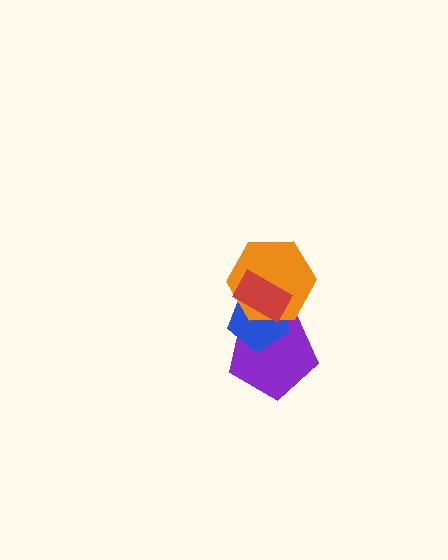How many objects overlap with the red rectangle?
3 objects overlap with the red rectangle.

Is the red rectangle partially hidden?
No, no other shape covers it.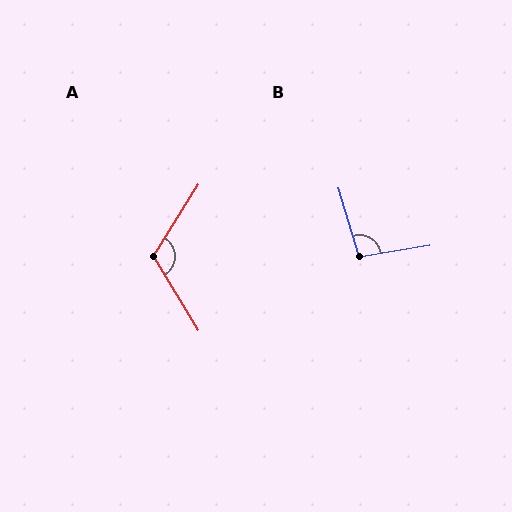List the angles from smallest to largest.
B (97°), A (116°).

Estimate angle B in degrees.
Approximately 97 degrees.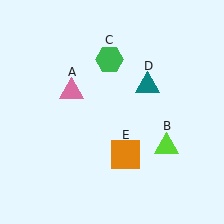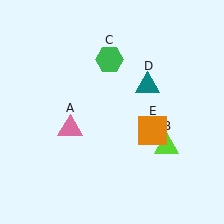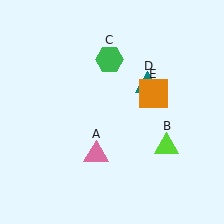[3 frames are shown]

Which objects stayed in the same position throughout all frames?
Lime triangle (object B) and green hexagon (object C) and teal triangle (object D) remained stationary.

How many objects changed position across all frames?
2 objects changed position: pink triangle (object A), orange square (object E).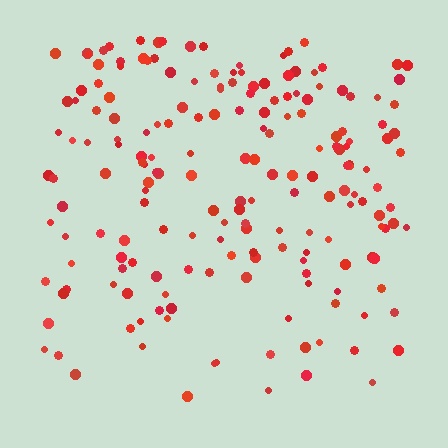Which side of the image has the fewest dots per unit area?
The bottom.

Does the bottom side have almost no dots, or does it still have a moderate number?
Still a moderate number, just noticeably fewer than the top.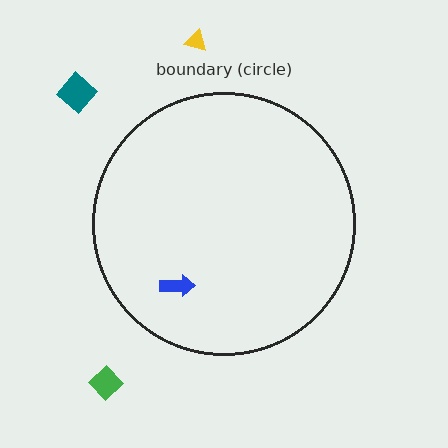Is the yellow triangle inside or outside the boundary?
Outside.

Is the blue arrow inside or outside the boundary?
Inside.